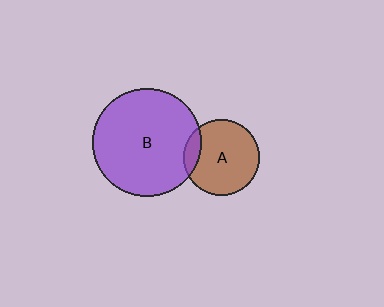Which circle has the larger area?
Circle B (purple).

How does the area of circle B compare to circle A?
Approximately 2.0 times.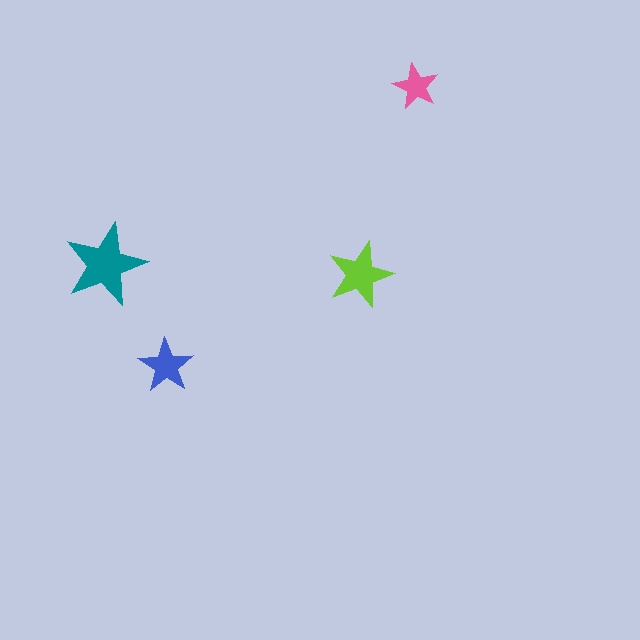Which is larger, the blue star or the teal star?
The teal one.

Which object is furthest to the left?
The teal star is leftmost.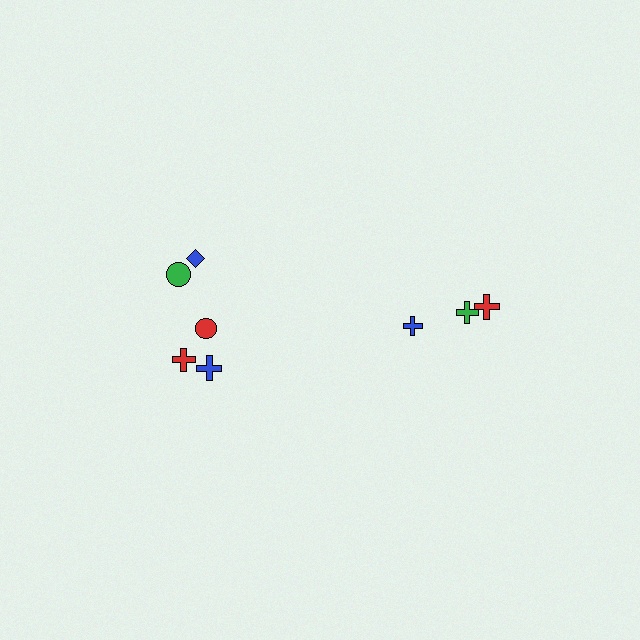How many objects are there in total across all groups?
There are 8 objects.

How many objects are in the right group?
There are 3 objects.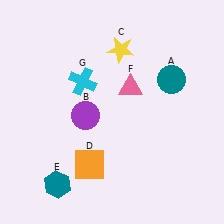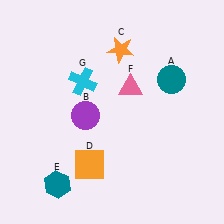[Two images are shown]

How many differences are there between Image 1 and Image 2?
There is 1 difference between the two images.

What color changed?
The star (C) changed from yellow in Image 1 to orange in Image 2.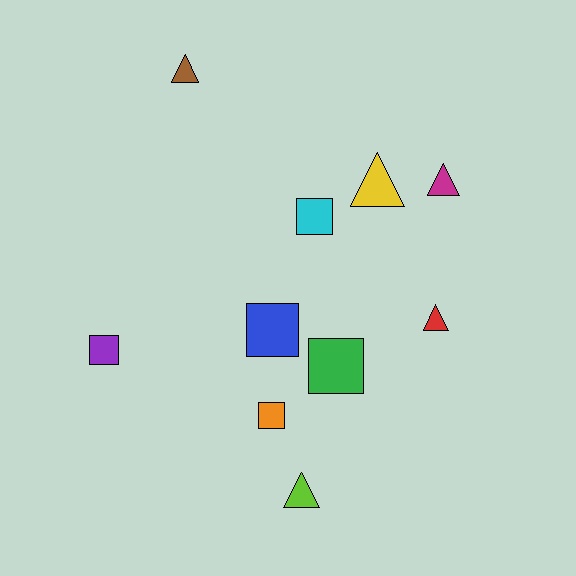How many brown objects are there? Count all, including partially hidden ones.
There is 1 brown object.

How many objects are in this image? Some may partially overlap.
There are 10 objects.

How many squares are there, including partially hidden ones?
There are 5 squares.